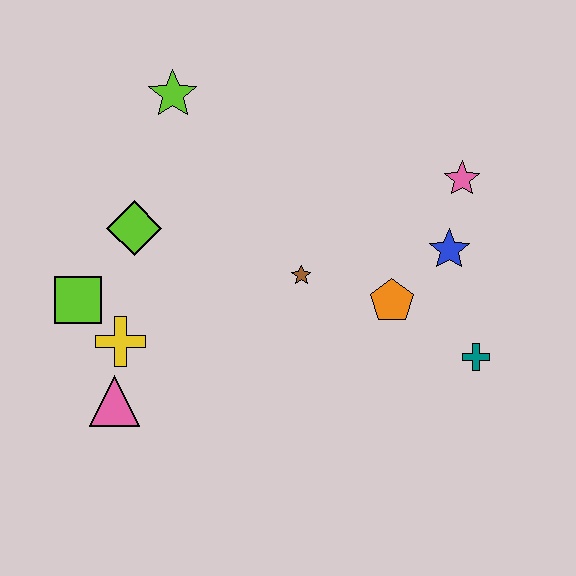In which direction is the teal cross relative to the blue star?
The teal cross is below the blue star.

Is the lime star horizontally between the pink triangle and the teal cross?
Yes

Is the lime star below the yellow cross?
No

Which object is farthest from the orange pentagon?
The lime square is farthest from the orange pentagon.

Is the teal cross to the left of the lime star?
No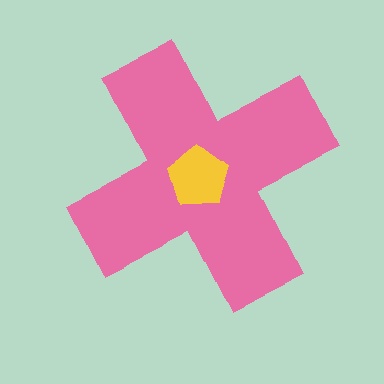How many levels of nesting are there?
2.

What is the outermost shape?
The pink cross.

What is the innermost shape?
The yellow pentagon.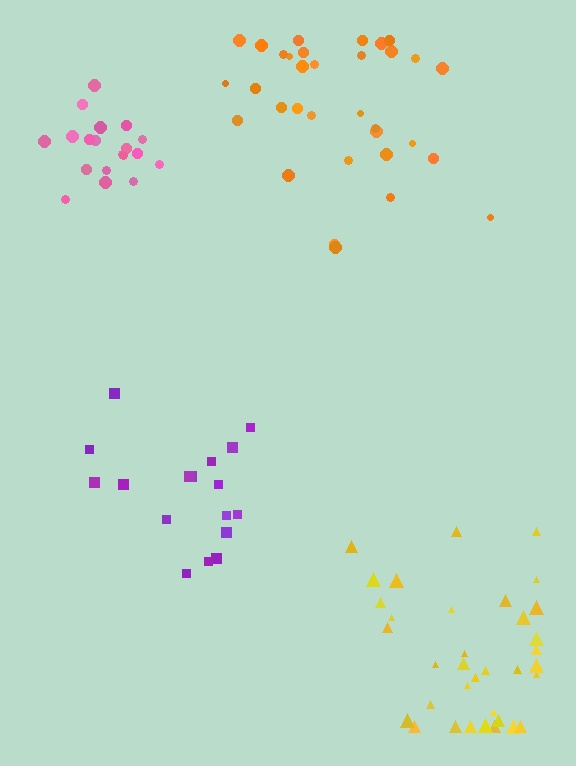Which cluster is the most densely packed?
Pink.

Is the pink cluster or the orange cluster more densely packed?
Pink.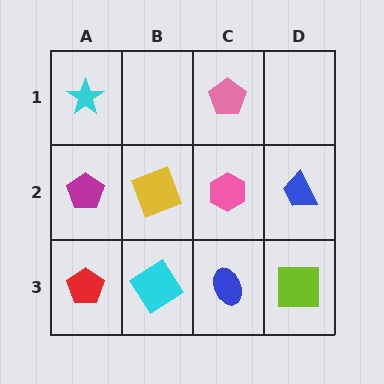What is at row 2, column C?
A pink hexagon.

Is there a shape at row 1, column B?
No, that cell is empty.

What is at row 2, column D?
A blue trapezoid.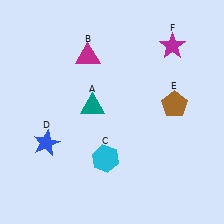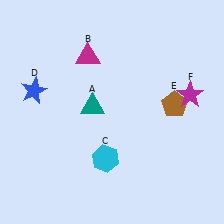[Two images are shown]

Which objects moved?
The objects that moved are: the blue star (D), the magenta star (F).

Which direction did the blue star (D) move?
The blue star (D) moved up.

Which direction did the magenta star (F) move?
The magenta star (F) moved down.